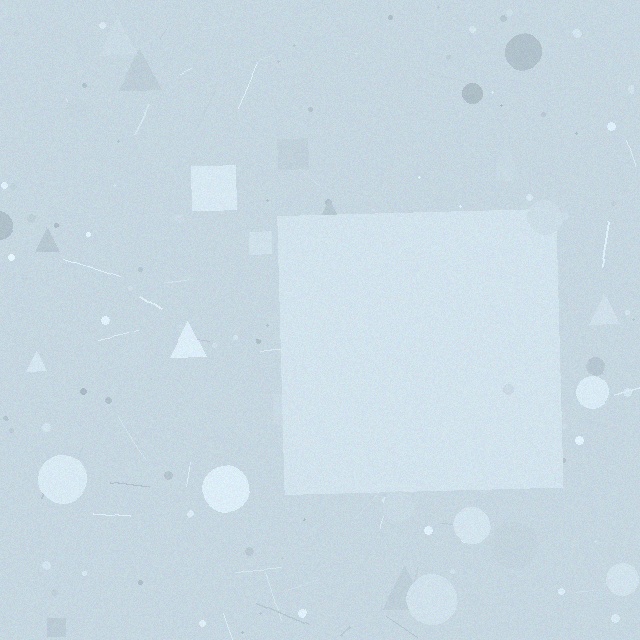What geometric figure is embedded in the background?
A square is embedded in the background.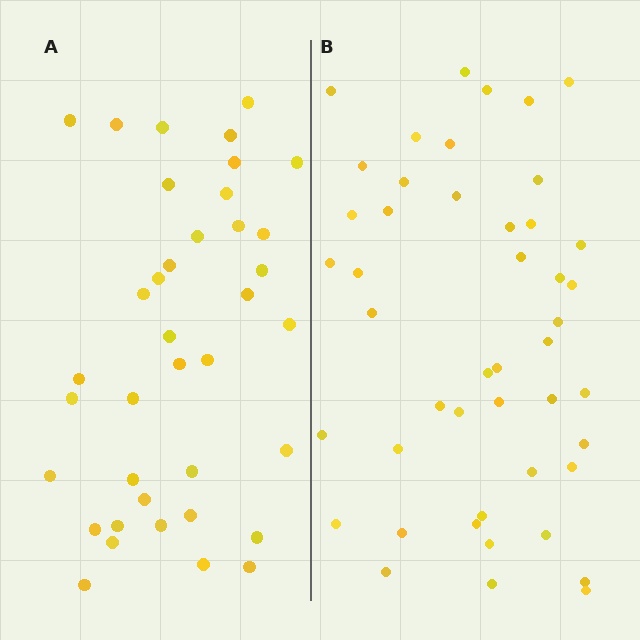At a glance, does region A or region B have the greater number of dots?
Region B (the right region) has more dots.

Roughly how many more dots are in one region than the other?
Region B has roughly 8 or so more dots than region A.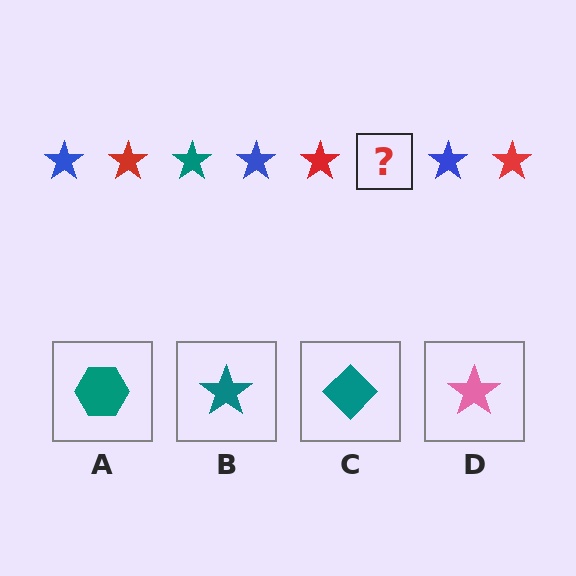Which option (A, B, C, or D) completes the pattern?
B.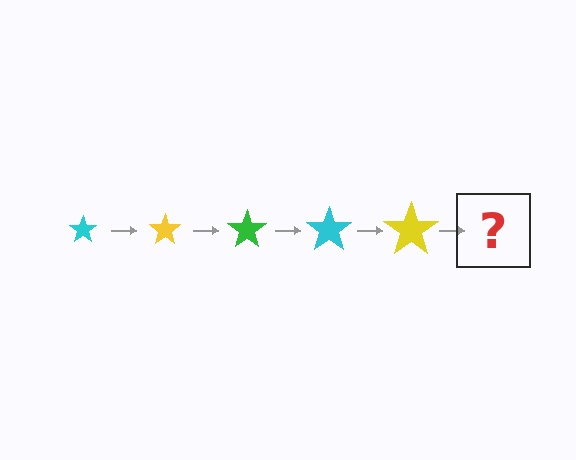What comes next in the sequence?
The next element should be a green star, larger than the previous one.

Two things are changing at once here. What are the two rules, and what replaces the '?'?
The two rules are that the star grows larger each step and the color cycles through cyan, yellow, and green. The '?' should be a green star, larger than the previous one.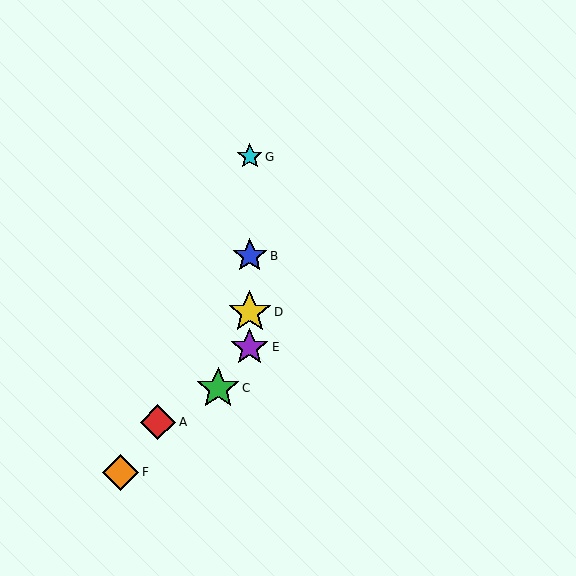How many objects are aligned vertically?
4 objects (B, D, E, G) are aligned vertically.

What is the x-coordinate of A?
Object A is at x≈158.